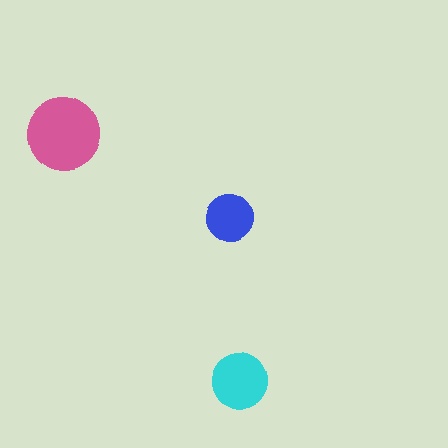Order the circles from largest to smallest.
the pink one, the cyan one, the blue one.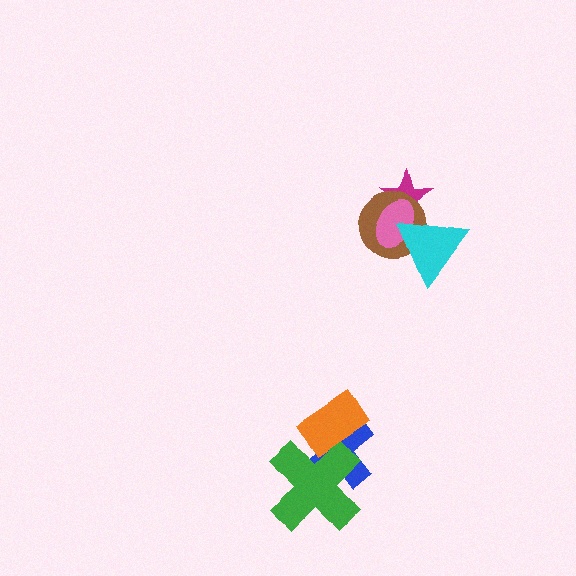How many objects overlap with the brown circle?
3 objects overlap with the brown circle.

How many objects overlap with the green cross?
2 objects overlap with the green cross.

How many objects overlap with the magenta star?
3 objects overlap with the magenta star.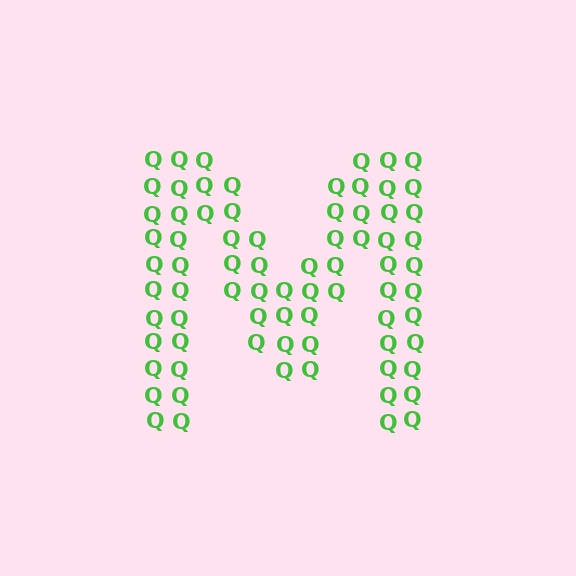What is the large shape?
The large shape is the letter M.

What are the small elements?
The small elements are letter Q's.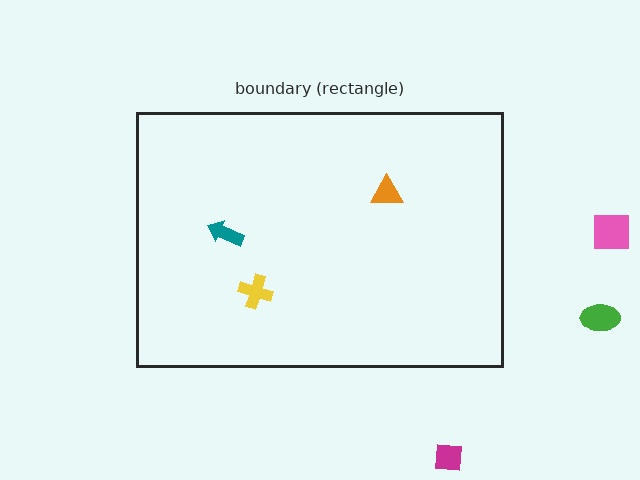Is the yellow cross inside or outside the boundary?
Inside.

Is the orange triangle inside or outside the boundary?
Inside.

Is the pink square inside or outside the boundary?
Outside.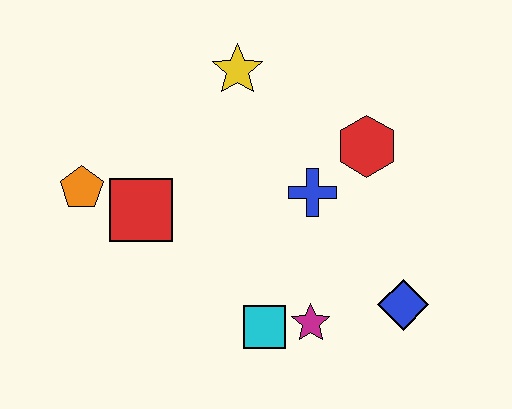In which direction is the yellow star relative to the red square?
The yellow star is above the red square.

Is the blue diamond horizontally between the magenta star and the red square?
No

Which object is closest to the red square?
The orange pentagon is closest to the red square.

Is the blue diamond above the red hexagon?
No